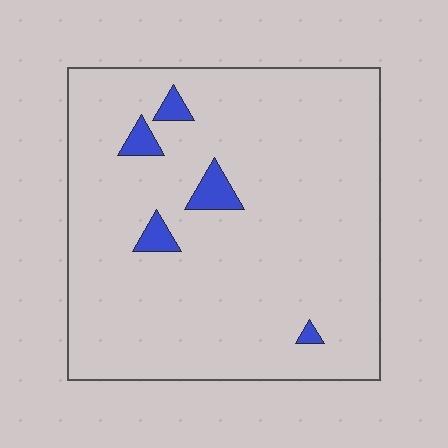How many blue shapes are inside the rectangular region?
5.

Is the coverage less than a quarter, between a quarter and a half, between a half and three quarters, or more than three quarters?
Less than a quarter.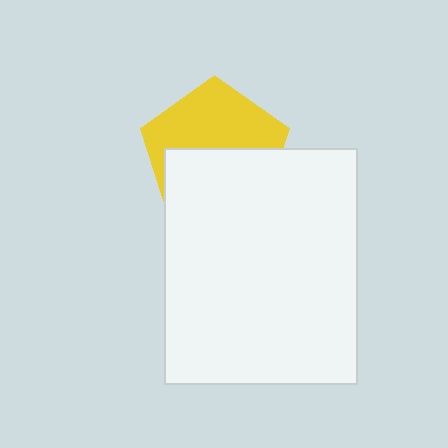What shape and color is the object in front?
The object in front is a white rectangle.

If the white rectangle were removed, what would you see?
You would see the complete yellow pentagon.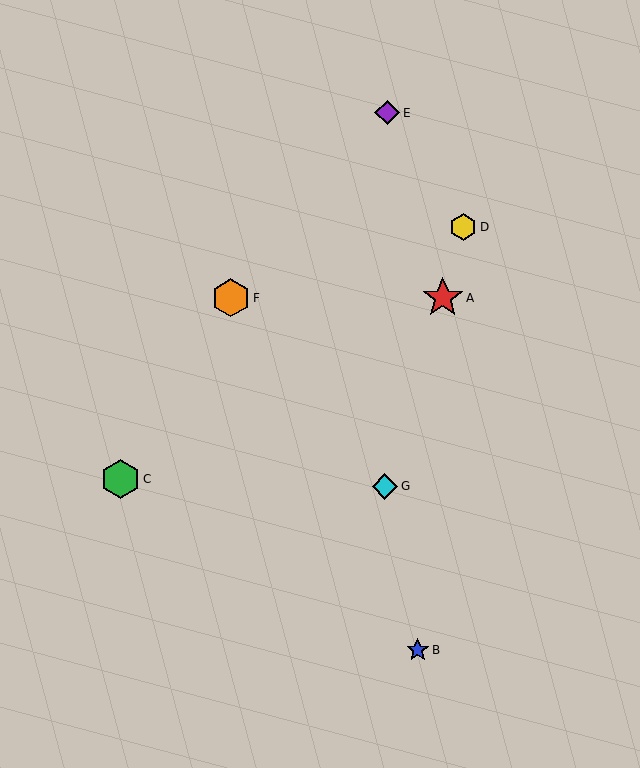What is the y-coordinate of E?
Object E is at y≈113.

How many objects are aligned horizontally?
2 objects (A, F) are aligned horizontally.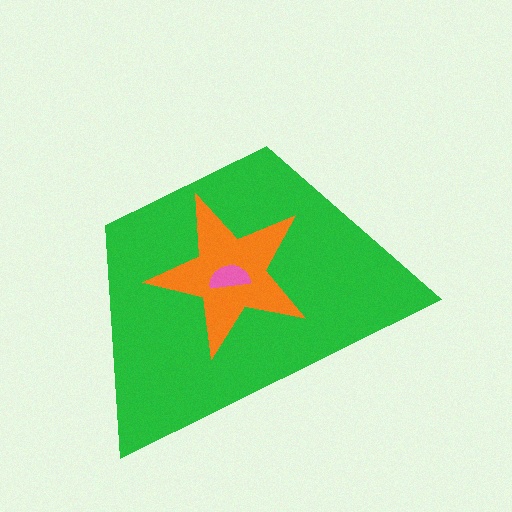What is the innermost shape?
The pink semicircle.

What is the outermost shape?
The green trapezoid.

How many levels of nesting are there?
3.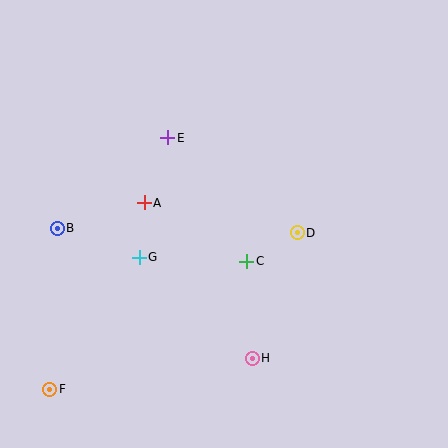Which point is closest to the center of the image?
Point C at (247, 261) is closest to the center.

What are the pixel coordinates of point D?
Point D is at (297, 233).